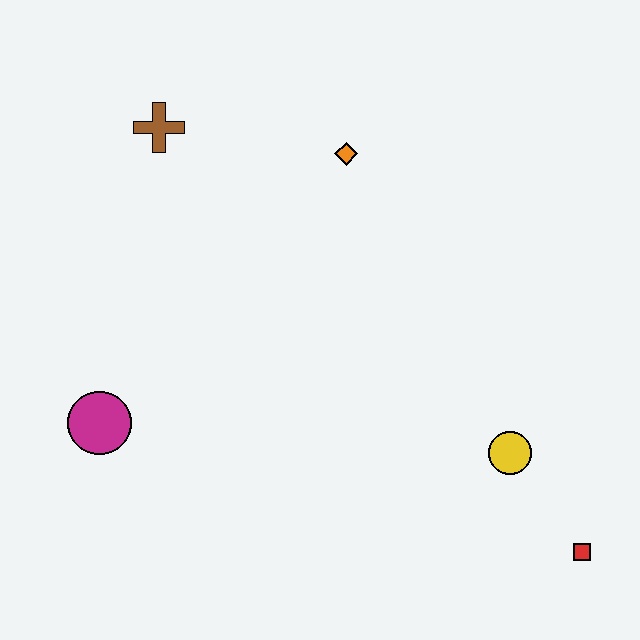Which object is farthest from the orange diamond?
The red square is farthest from the orange diamond.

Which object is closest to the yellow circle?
The red square is closest to the yellow circle.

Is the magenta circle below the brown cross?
Yes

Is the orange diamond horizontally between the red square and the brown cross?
Yes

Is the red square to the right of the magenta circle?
Yes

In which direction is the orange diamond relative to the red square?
The orange diamond is above the red square.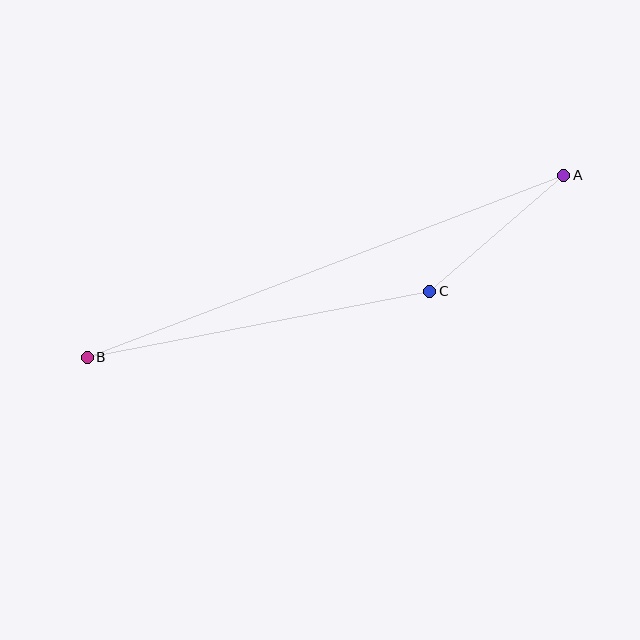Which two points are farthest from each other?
Points A and B are farthest from each other.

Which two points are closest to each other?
Points A and C are closest to each other.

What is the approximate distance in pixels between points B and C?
The distance between B and C is approximately 349 pixels.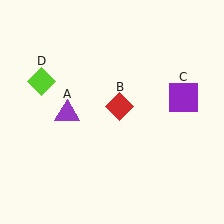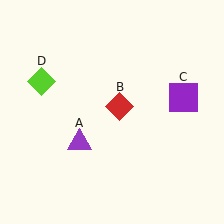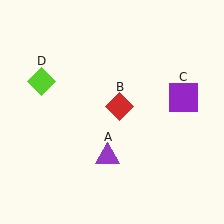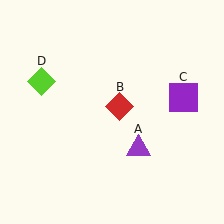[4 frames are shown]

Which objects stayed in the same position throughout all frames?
Red diamond (object B) and purple square (object C) and lime diamond (object D) remained stationary.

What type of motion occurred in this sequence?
The purple triangle (object A) rotated counterclockwise around the center of the scene.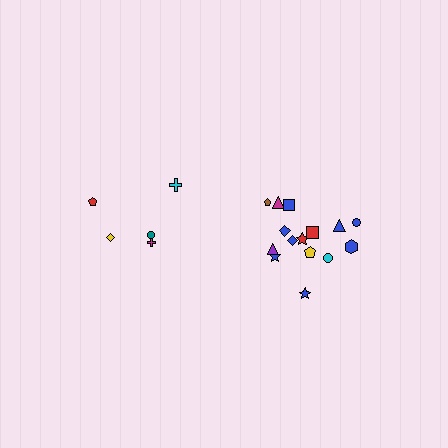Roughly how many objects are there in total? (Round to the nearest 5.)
Roughly 20 objects in total.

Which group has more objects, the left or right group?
The right group.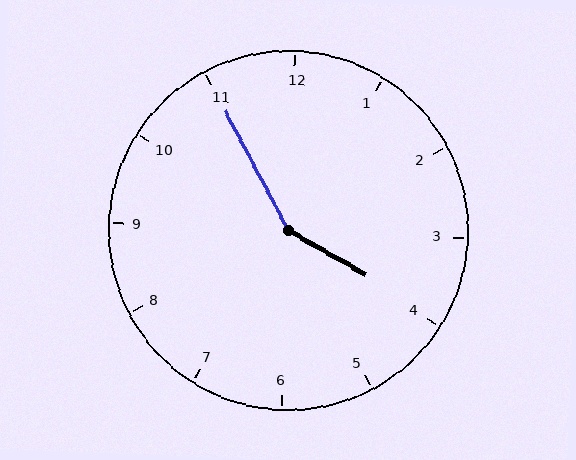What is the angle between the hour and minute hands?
Approximately 148 degrees.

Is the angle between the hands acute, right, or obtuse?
It is obtuse.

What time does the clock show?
3:55.